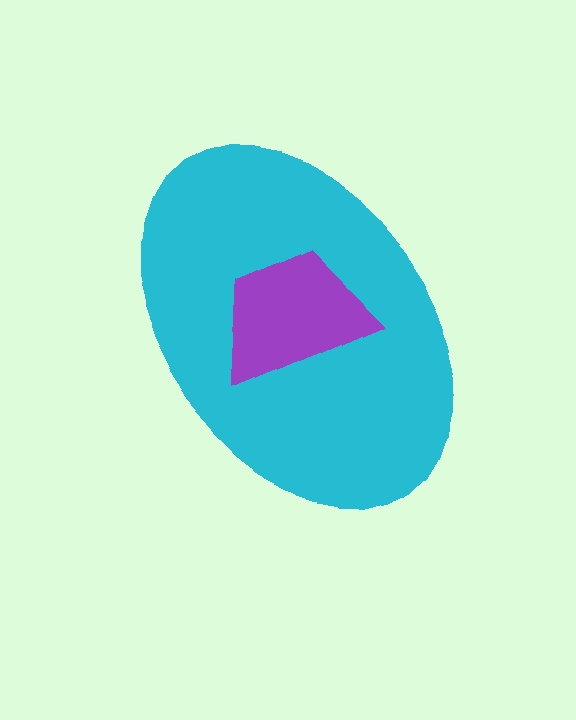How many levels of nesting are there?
2.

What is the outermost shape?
The cyan ellipse.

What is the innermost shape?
The purple trapezoid.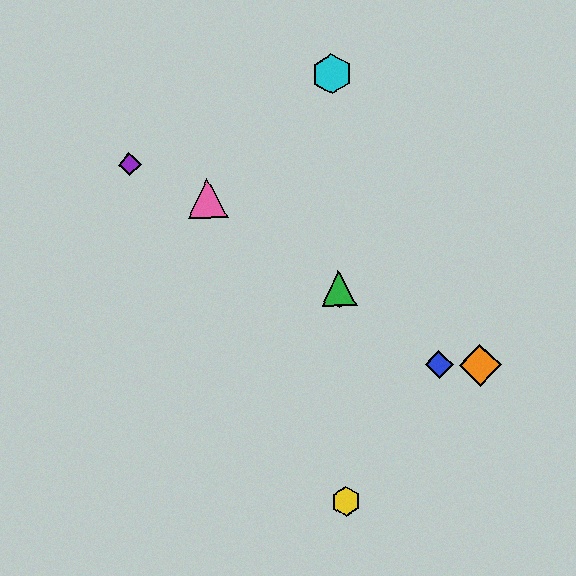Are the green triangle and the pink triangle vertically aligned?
No, the green triangle is at x≈339 and the pink triangle is at x≈208.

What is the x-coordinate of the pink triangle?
The pink triangle is at x≈208.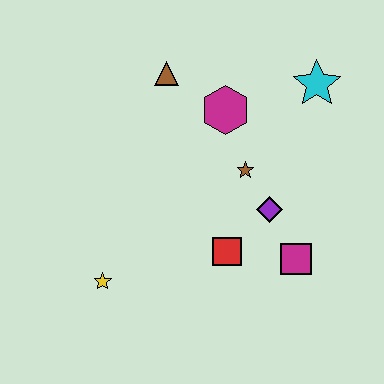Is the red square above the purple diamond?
No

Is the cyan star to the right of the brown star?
Yes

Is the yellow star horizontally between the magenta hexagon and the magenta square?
No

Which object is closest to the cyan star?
The magenta hexagon is closest to the cyan star.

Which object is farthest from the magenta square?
The brown triangle is farthest from the magenta square.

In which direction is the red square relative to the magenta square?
The red square is to the left of the magenta square.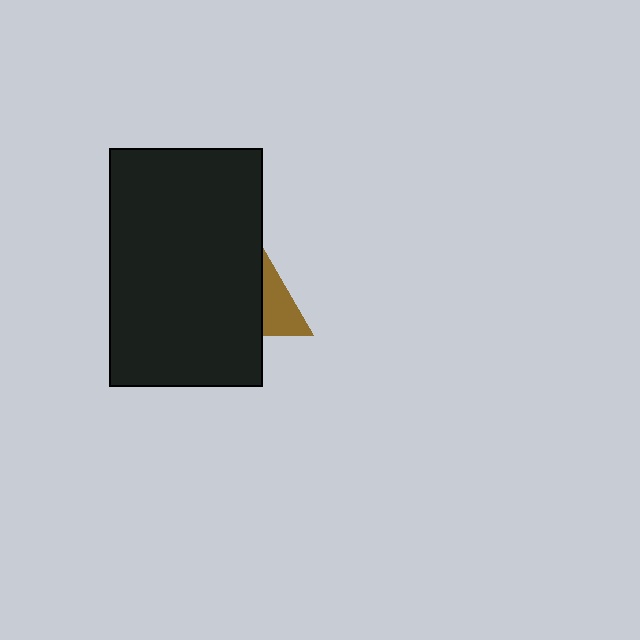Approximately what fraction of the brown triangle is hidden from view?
Roughly 64% of the brown triangle is hidden behind the black rectangle.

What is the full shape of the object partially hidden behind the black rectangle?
The partially hidden object is a brown triangle.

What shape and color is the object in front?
The object in front is a black rectangle.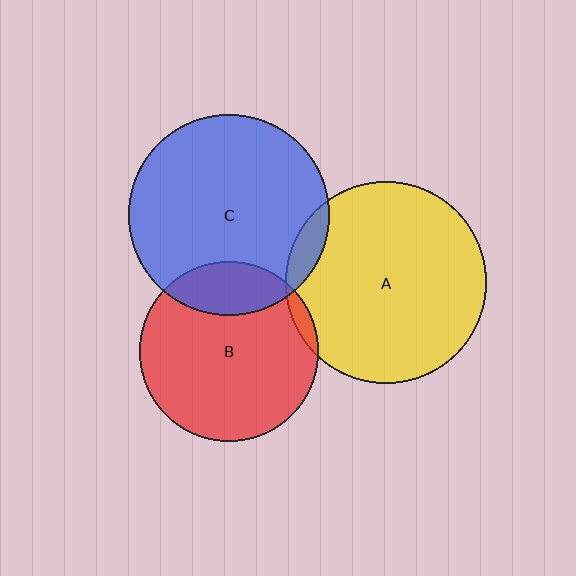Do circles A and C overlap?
Yes.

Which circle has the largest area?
Circle A (yellow).